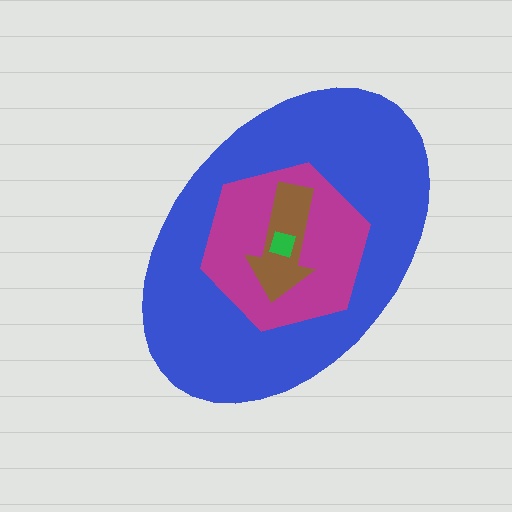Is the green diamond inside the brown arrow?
Yes.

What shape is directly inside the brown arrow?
The green diamond.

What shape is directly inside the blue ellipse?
The magenta hexagon.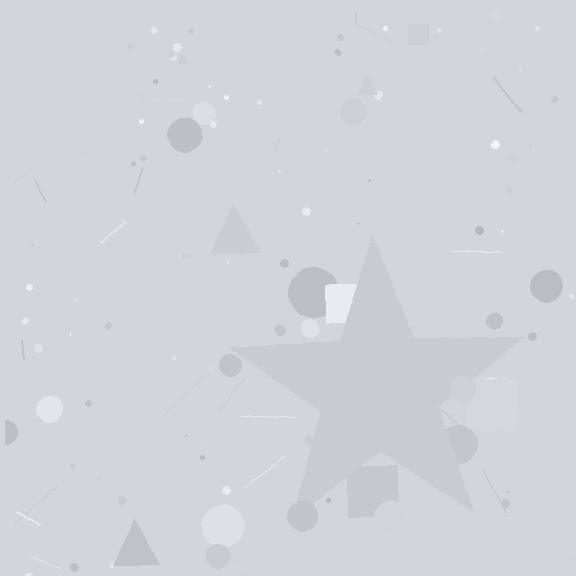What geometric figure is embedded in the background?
A star is embedded in the background.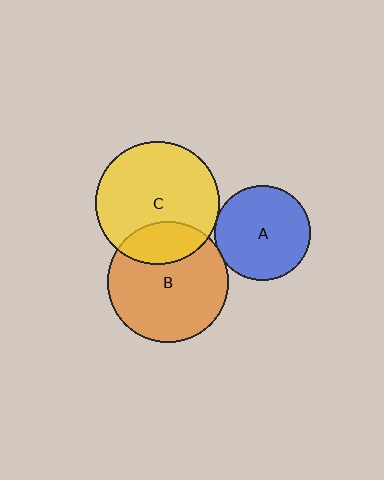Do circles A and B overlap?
Yes.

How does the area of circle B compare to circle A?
Approximately 1.6 times.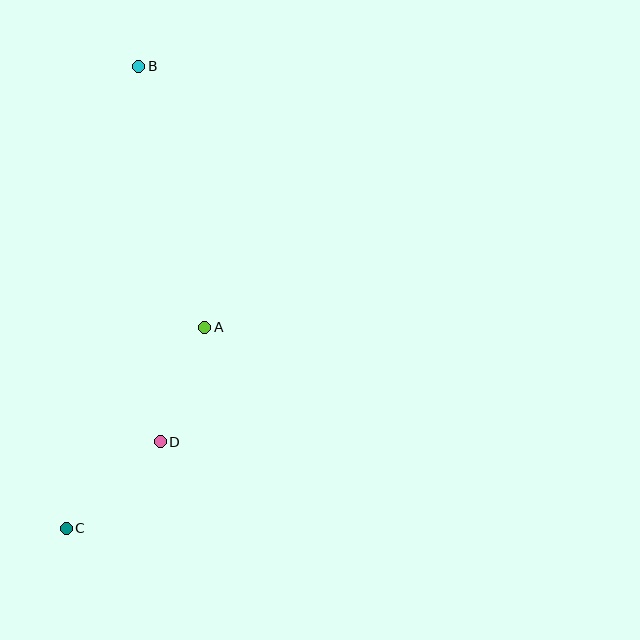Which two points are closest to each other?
Points A and D are closest to each other.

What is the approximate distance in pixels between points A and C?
The distance between A and C is approximately 244 pixels.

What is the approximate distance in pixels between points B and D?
The distance between B and D is approximately 376 pixels.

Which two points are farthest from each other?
Points B and C are farthest from each other.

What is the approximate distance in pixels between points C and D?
The distance between C and D is approximately 128 pixels.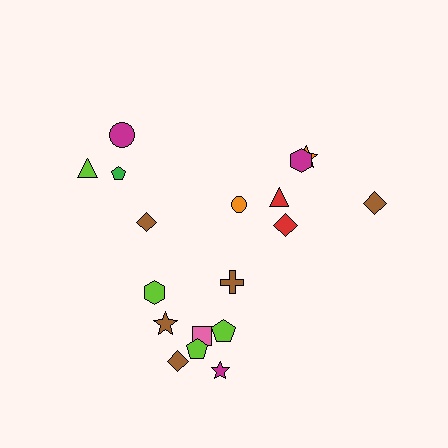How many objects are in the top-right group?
There are 6 objects.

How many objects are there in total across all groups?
There are 18 objects.